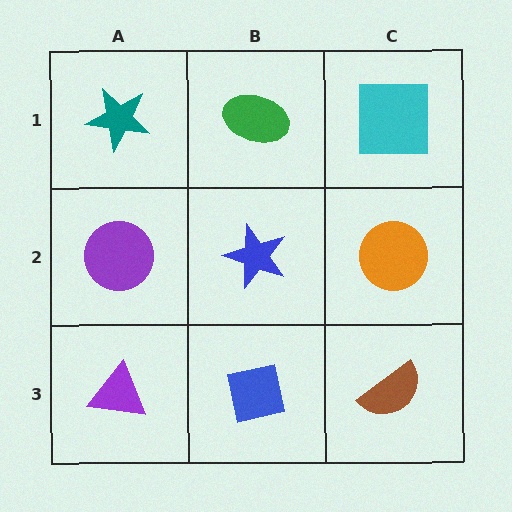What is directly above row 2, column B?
A green ellipse.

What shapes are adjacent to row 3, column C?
An orange circle (row 2, column C), a blue square (row 3, column B).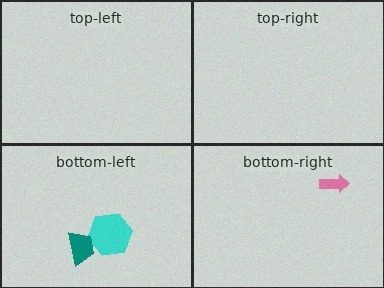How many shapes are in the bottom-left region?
2.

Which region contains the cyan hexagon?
The bottom-left region.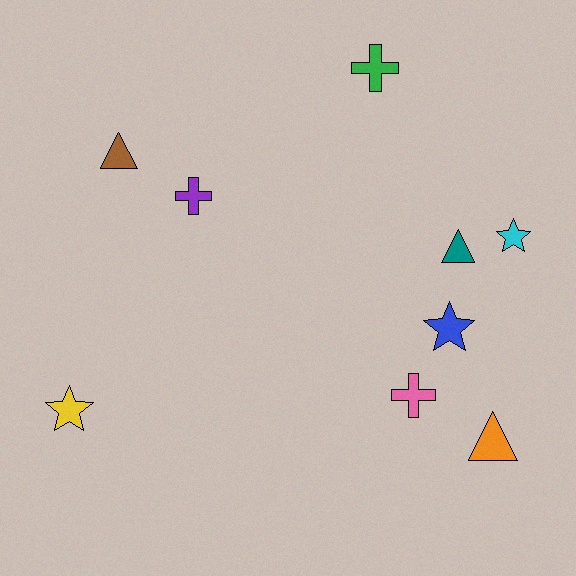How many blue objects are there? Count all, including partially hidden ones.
There is 1 blue object.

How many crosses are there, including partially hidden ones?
There are 3 crosses.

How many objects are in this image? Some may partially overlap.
There are 9 objects.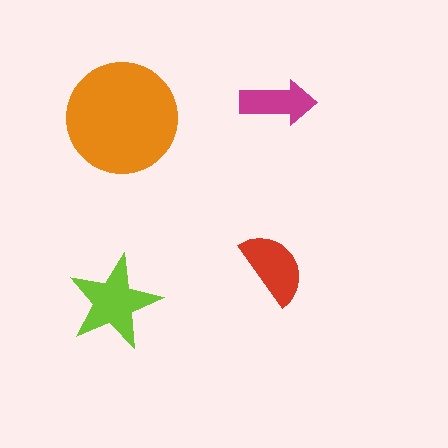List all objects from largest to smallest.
The orange circle, the lime star, the red semicircle, the magenta arrow.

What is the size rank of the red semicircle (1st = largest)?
3rd.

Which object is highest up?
The magenta arrow is topmost.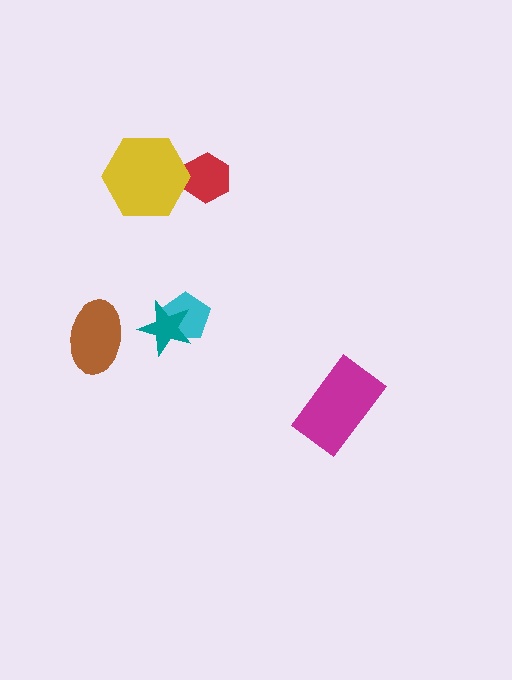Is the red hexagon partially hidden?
Yes, it is partially covered by another shape.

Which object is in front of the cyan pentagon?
The teal star is in front of the cyan pentagon.